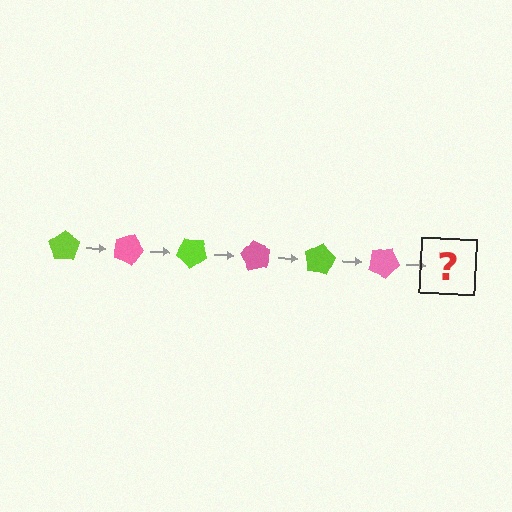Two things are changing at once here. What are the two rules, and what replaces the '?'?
The two rules are that it rotates 20 degrees each step and the color cycles through lime and pink. The '?' should be a lime pentagon, rotated 120 degrees from the start.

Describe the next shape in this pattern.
It should be a lime pentagon, rotated 120 degrees from the start.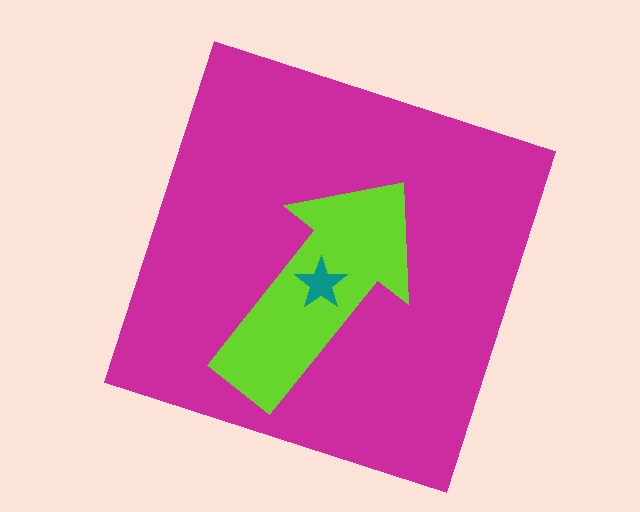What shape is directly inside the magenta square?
The lime arrow.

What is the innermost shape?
The teal star.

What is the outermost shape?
The magenta square.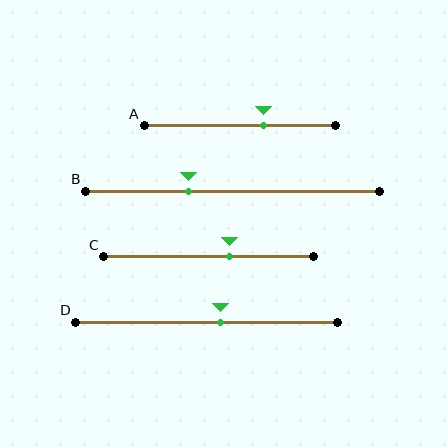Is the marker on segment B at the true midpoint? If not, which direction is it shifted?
No, the marker on segment B is shifted to the left by about 15% of the segment length.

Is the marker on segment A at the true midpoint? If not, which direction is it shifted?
No, the marker on segment A is shifted to the right by about 12% of the segment length.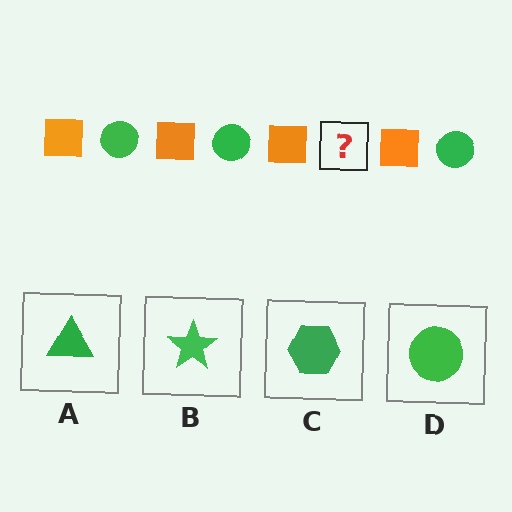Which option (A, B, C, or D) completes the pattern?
D.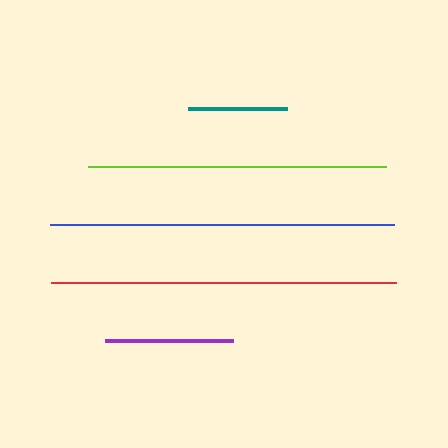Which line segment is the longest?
The red line is the longest at approximately 345 pixels.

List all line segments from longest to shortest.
From longest to shortest: red, blue, lime, purple, teal.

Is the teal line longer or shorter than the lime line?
The lime line is longer than the teal line.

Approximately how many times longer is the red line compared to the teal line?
The red line is approximately 3.5 times the length of the teal line.